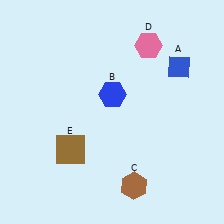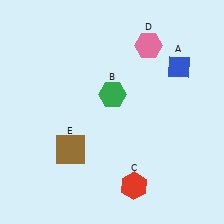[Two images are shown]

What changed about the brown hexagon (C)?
In Image 1, C is brown. In Image 2, it changed to red.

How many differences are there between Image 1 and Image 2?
There are 2 differences between the two images.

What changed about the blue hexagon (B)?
In Image 1, B is blue. In Image 2, it changed to green.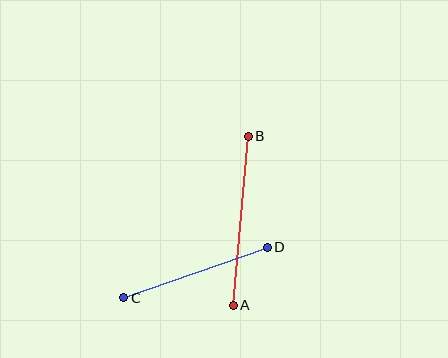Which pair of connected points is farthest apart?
Points A and B are farthest apart.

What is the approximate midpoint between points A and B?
The midpoint is at approximately (241, 221) pixels.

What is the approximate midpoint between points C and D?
The midpoint is at approximately (196, 272) pixels.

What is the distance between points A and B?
The distance is approximately 170 pixels.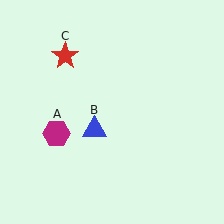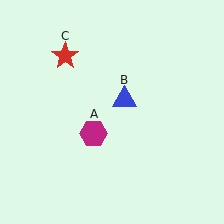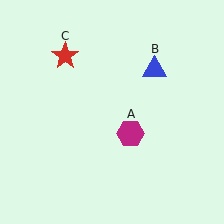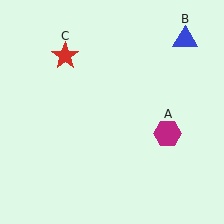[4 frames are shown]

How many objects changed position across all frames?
2 objects changed position: magenta hexagon (object A), blue triangle (object B).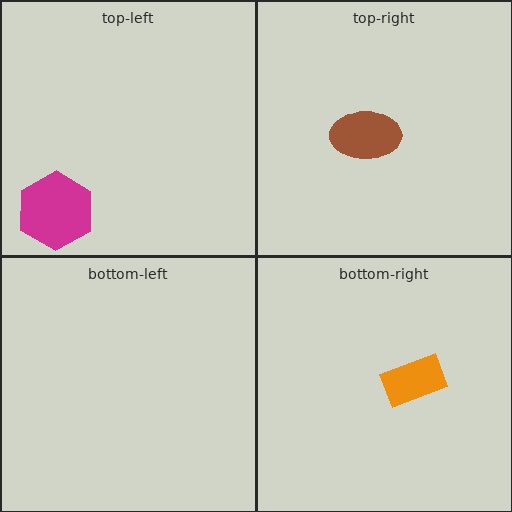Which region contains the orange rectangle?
The bottom-right region.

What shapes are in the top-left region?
The magenta hexagon.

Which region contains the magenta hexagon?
The top-left region.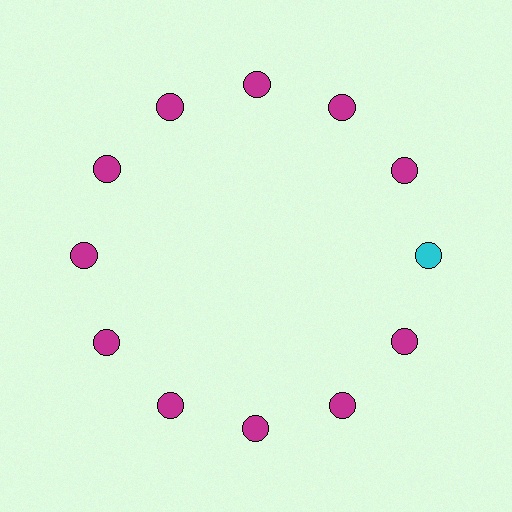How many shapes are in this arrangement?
There are 12 shapes arranged in a ring pattern.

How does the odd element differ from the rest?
It has a different color: cyan instead of magenta.